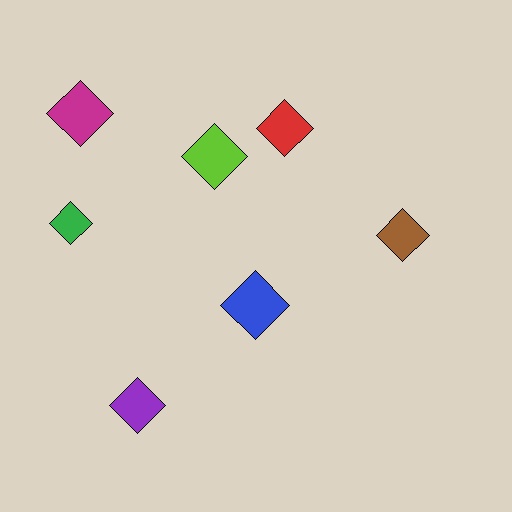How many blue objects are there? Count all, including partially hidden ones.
There is 1 blue object.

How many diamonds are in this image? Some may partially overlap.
There are 7 diamonds.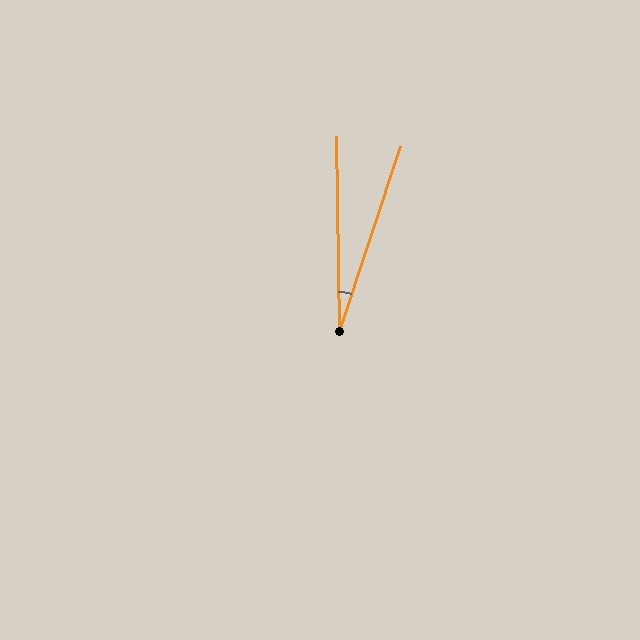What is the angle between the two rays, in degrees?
Approximately 19 degrees.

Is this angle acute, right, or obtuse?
It is acute.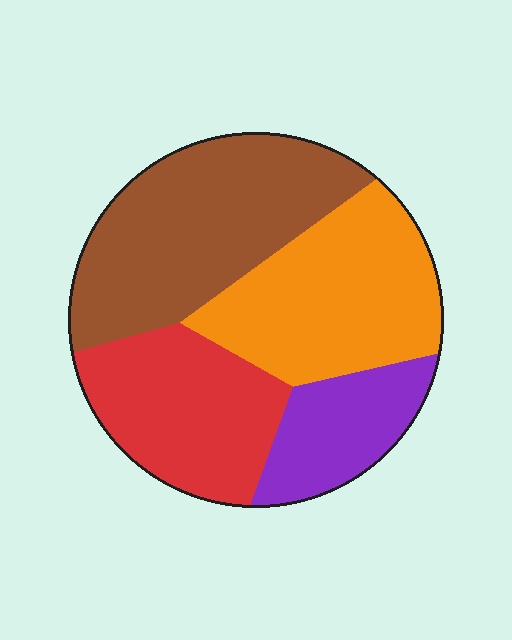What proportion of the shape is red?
Red takes up about one quarter (1/4) of the shape.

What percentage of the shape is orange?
Orange covers 29% of the shape.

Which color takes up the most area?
Brown, at roughly 35%.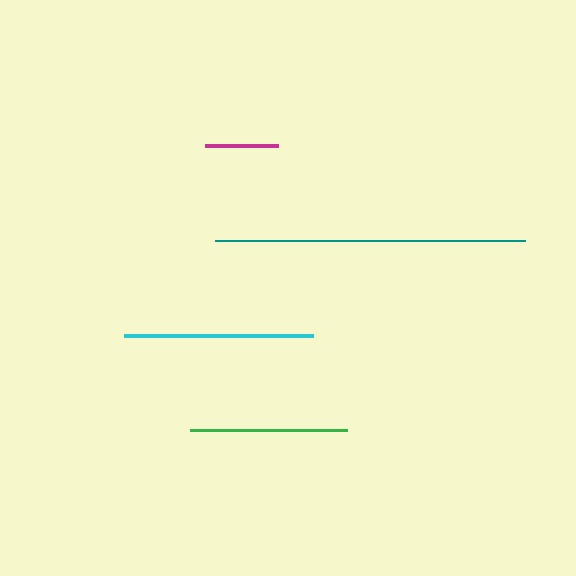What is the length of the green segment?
The green segment is approximately 157 pixels long.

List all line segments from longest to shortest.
From longest to shortest: teal, cyan, green, magenta.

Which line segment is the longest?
The teal line is the longest at approximately 310 pixels.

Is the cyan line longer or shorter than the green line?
The cyan line is longer than the green line.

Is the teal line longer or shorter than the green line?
The teal line is longer than the green line.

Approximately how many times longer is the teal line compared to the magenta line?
The teal line is approximately 4.3 times the length of the magenta line.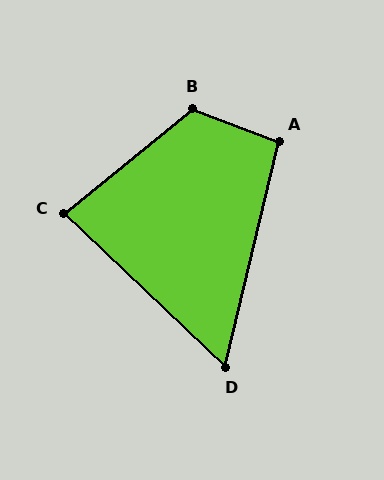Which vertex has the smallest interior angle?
D, at approximately 60 degrees.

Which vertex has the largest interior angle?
B, at approximately 120 degrees.